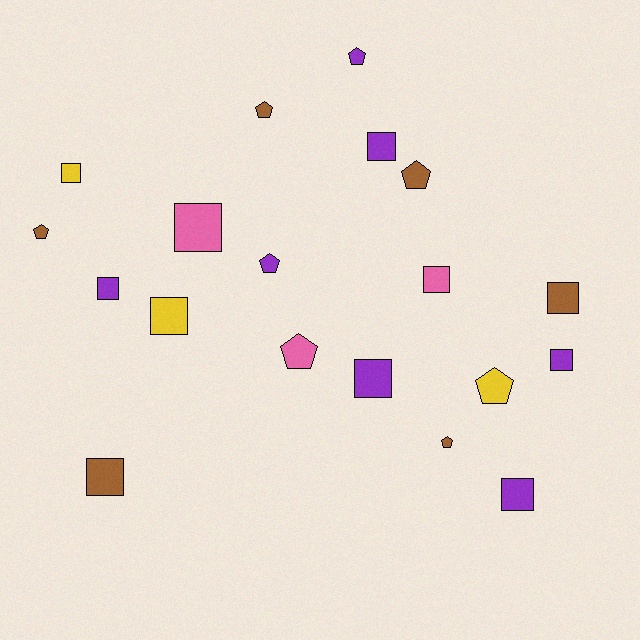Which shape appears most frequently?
Square, with 11 objects.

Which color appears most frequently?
Purple, with 7 objects.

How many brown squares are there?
There are 2 brown squares.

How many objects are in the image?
There are 19 objects.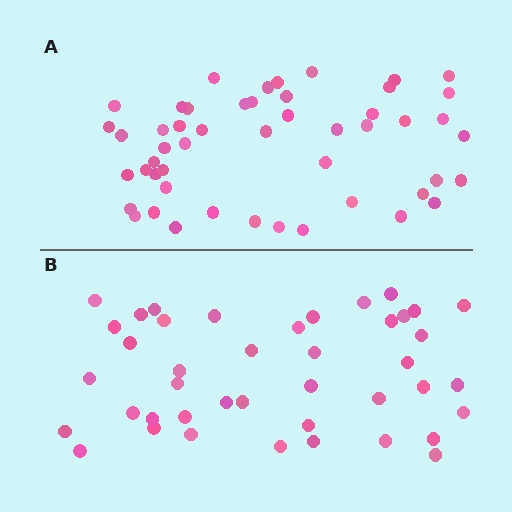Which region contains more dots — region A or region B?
Region A (the top region) has more dots.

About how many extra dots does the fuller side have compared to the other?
Region A has roughly 8 or so more dots than region B.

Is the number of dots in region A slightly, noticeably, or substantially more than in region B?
Region A has only slightly more — the two regions are fairly close. The ratio is roughly 1.2 to 1.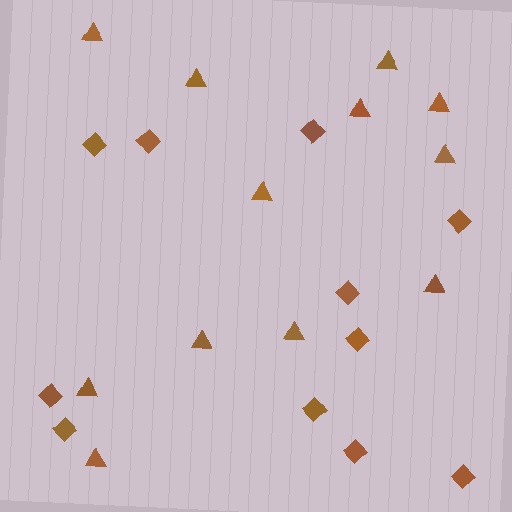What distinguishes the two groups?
There are 2 groups: one group of triangles (12) and one group of diamonds (11).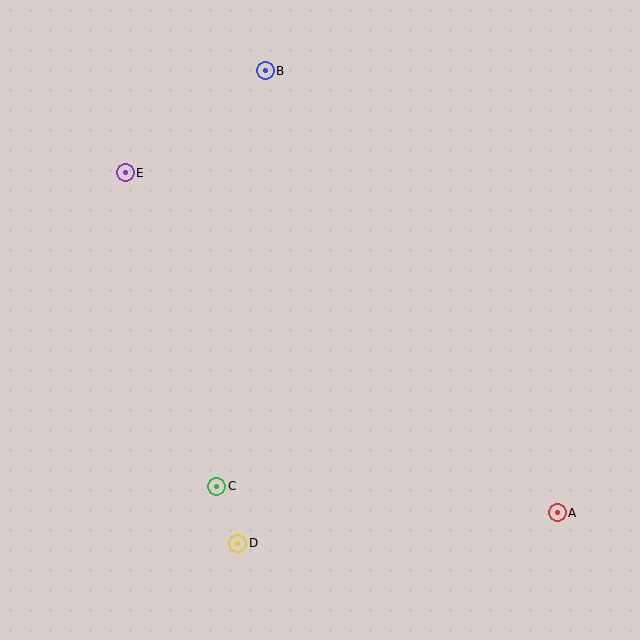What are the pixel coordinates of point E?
Point E is at (125, 173).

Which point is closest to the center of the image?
Point C at (217, 486) is closest to the center.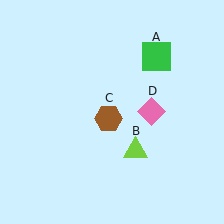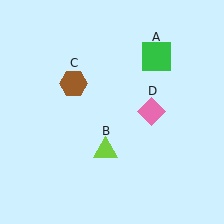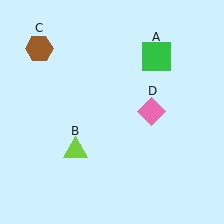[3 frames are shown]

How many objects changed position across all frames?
2 objects changed position: lime triangle (object B), brown hexagon (object C).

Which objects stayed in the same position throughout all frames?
Green square (object A) and pink diamond (object D) remained stationary.